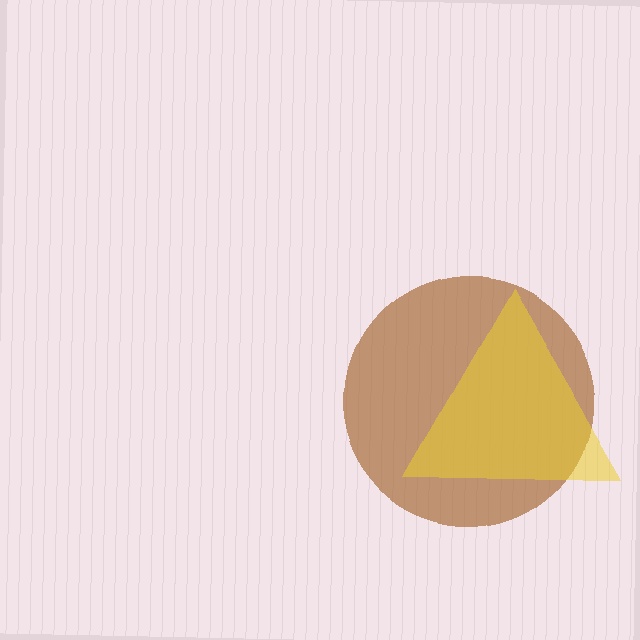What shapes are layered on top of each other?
The layered shapes are: a brown circle, a yellow triangle.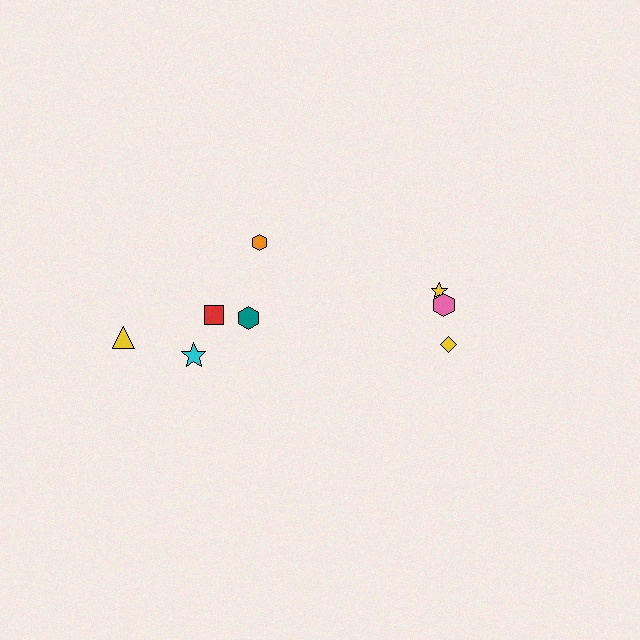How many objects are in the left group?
There are 5 objects.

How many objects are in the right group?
There are 3 objects.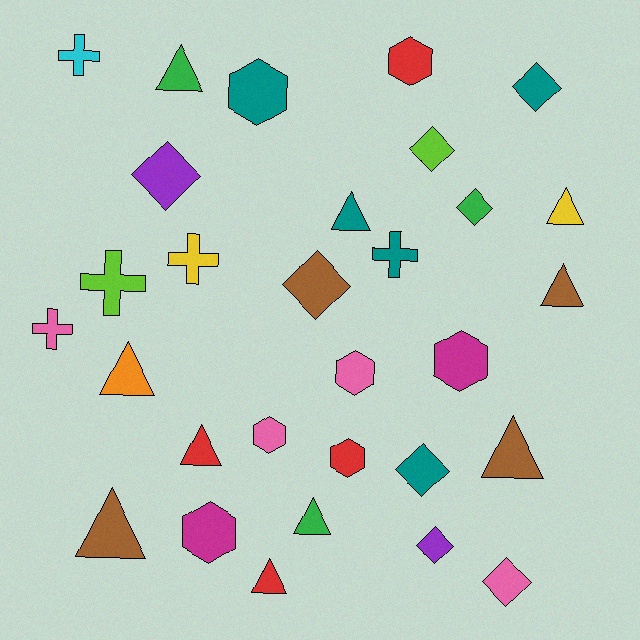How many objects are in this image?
There are 30 objects.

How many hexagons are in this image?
There are 7 hexagons.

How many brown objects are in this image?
There are 4 brown objects.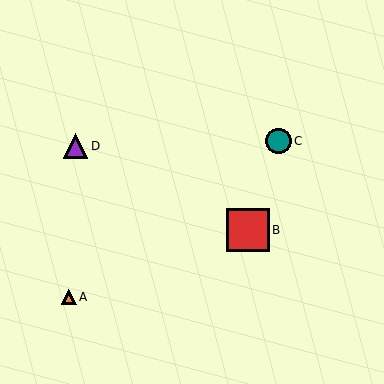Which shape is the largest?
The red square (labeled B) is the largest.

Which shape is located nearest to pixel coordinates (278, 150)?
The teal circle (labeled C) at (279, 141) is nearest to that location.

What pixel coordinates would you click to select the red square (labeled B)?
Click at (248, 230) to select the red square B.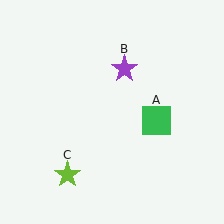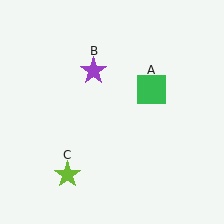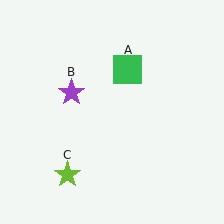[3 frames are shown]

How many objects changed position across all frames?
2 objects changed position: green square (object A), purple star (object B).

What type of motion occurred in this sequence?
The green square (object A), purple star (object B) rotated counterclockwise around the center of the scene.